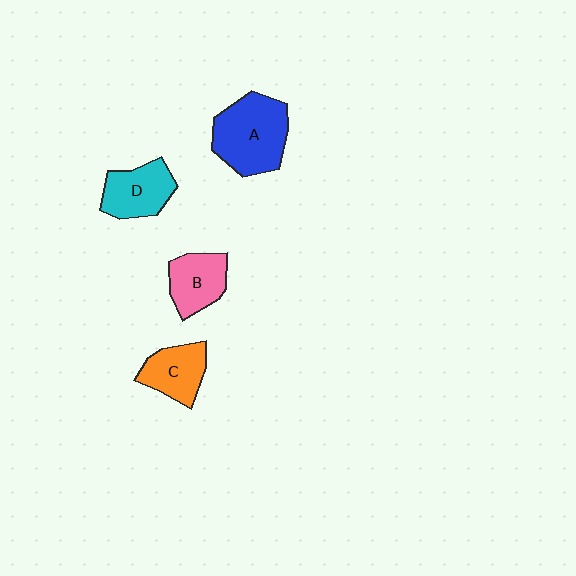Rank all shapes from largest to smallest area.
From largest to smallest: A (blue), D (cyan), B (pink), C (orange).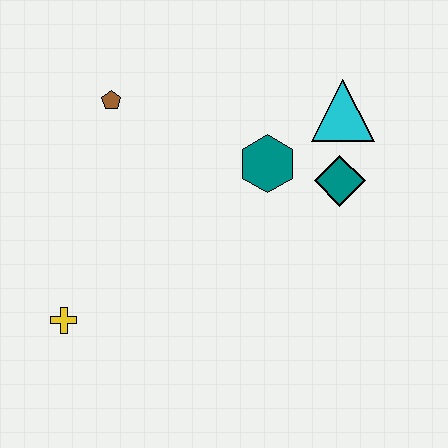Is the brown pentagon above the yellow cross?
Yes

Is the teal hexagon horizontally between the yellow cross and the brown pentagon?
No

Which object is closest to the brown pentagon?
The teal hexagon is closest to the brown pentagon.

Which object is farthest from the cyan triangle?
The yellow cross is farthest from the cyan triangle.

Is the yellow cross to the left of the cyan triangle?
Yes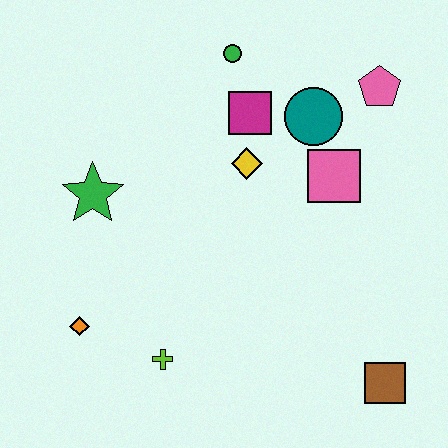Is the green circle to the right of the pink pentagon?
No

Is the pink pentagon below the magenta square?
No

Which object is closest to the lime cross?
The orange diamond is closest to the lime cross.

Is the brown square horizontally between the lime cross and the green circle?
No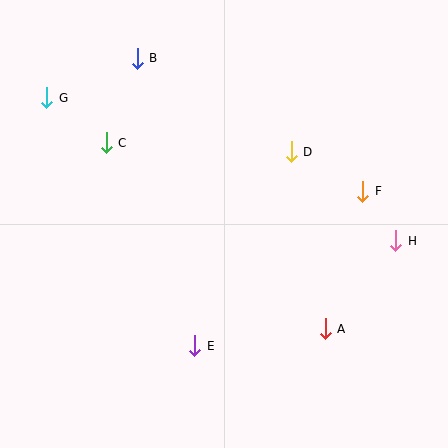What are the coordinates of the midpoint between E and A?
The midpoint between E and A is at (260, 337).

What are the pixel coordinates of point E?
Point E is at (195, 346).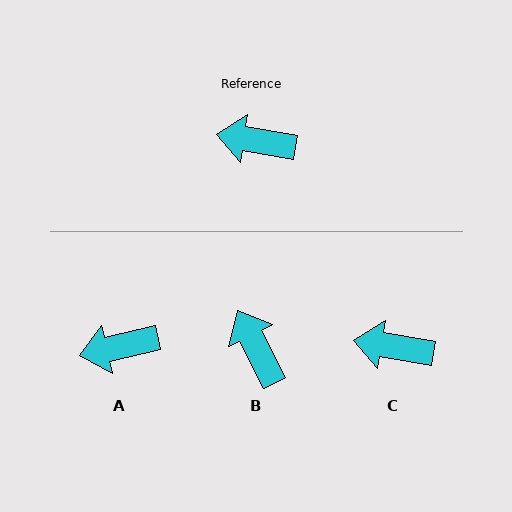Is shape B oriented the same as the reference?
No, it is off by about 53 degrees.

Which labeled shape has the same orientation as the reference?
C.